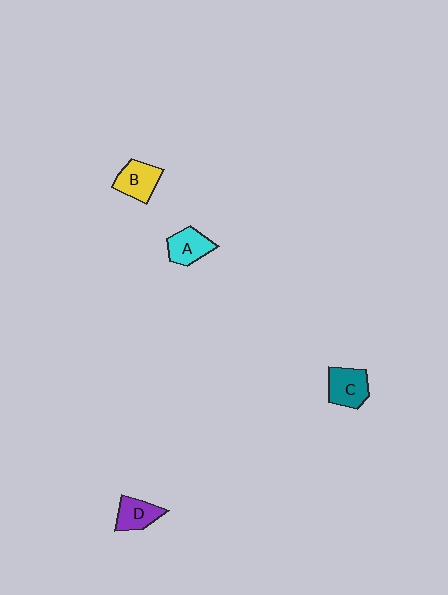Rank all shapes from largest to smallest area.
From largest to smallest: C (teal), B (yellow), A (cyan), D (purple).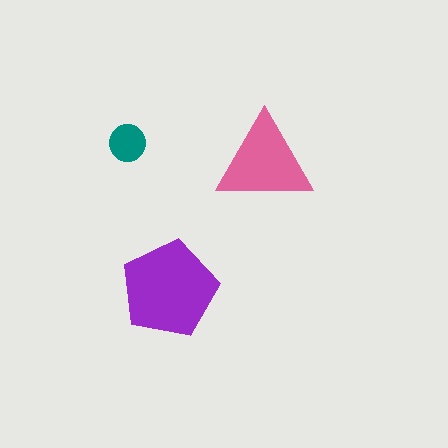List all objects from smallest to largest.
The teal circle, the pink triangle, the purple pentagon.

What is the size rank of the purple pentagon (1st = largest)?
1st.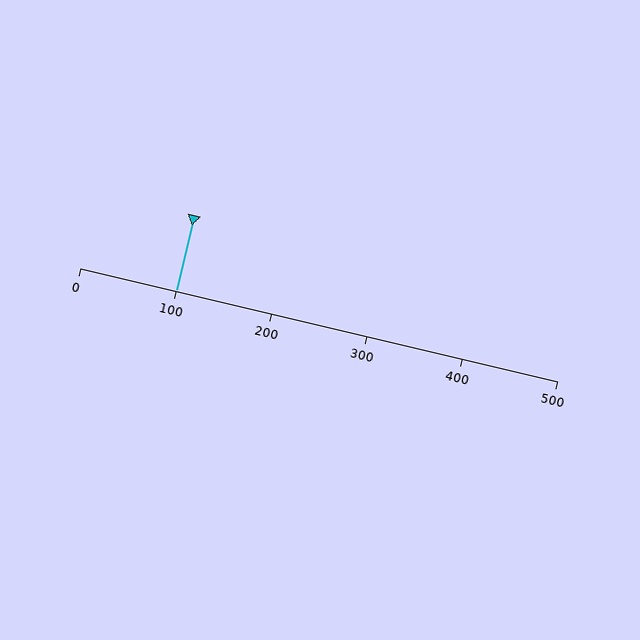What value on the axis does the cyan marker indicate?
The marker indicates approximately 100.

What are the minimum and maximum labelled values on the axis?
The axis runs from 0 to 500.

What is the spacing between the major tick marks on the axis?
The major ticks are spaced 100 apart.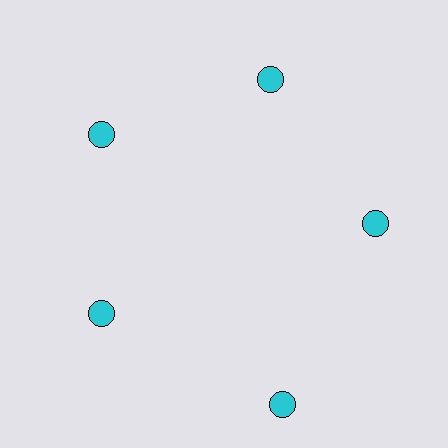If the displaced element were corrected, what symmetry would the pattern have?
It would have 5-fold rotational symmetry — the pattern would map onto itself every 72 degrees.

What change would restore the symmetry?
The symmetry would be restored by moving it inward, back onto the ring so that all 5 circles sit at equal angles and equal distance from the center.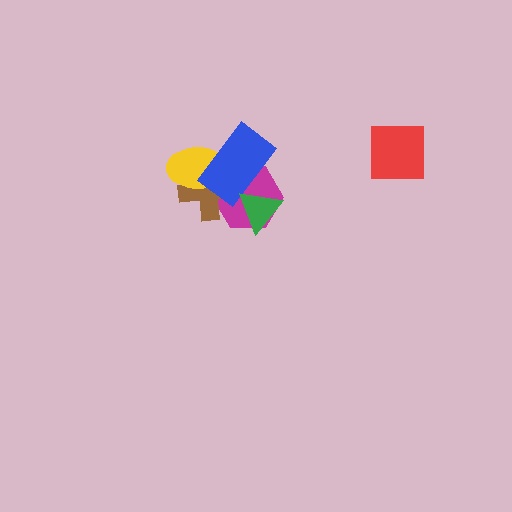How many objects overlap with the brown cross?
3 objects overlap with the brown cross.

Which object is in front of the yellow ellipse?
The blue rectangle is in front of the yellow ellipse.